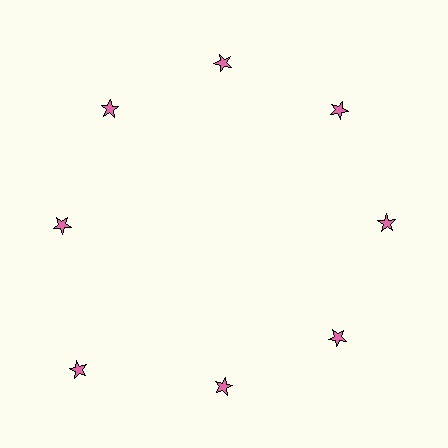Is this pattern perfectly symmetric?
No. The 8 pink stars are arranged in a ring, but one element near the 8 o'clock position is pushed outward from the center, breaking the 8-fold rotational symmetry.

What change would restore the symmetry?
The symmetry would be restored by moving it inward, back onto the ring so that all 8 stars sit at equal angles and equal distance from the center.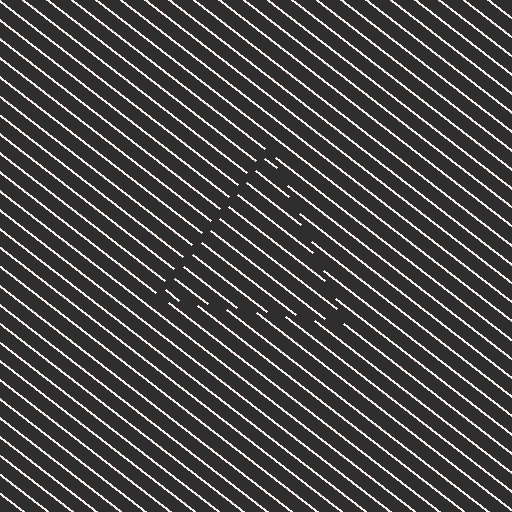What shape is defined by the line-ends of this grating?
An illusory triangle. The interior of the shape contains the same grating, shifted by half a period — the contour is defined by the phase discontinuity where line-ends from the inner and outer gratings abut.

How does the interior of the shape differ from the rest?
The interior of the shape contains the same grating, shifted by half a period — the contour is defined by the phase discontinuity where line-ends from the inner and outer gratings abut.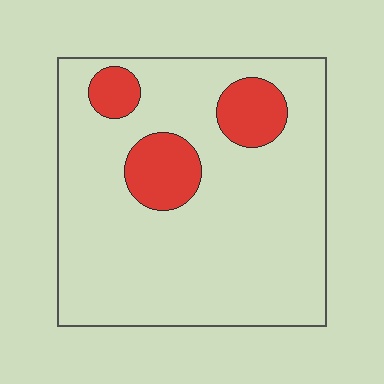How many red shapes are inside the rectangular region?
3.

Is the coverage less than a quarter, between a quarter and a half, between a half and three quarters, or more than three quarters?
Less than a quarter.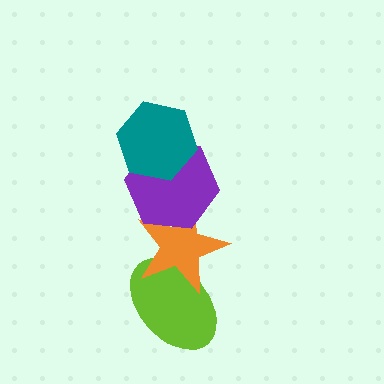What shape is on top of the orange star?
The purple hexagon is on top of the orange star.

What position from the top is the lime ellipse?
The lime ellipse is 4th from the top.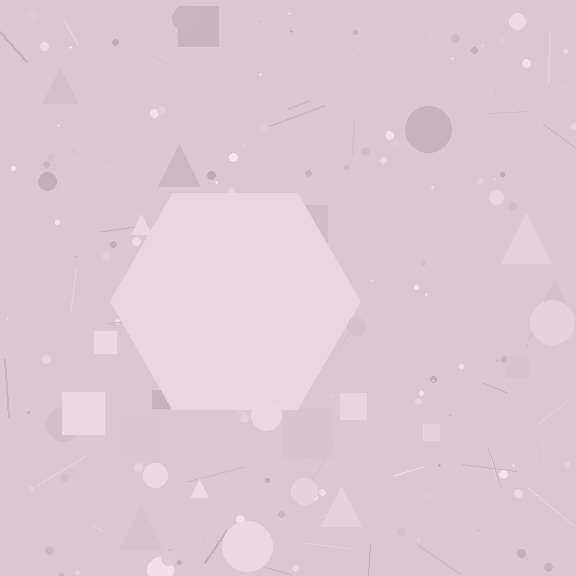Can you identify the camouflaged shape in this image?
The camouflaged shape is a hexagon.